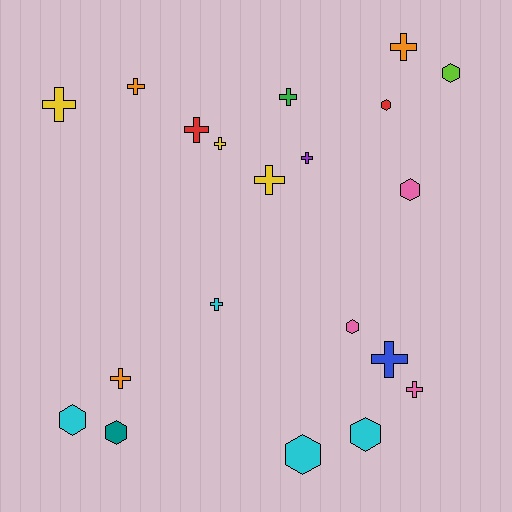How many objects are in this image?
There are 20 objects.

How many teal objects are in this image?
There is 1 teal object.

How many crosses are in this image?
There are 12 crosses.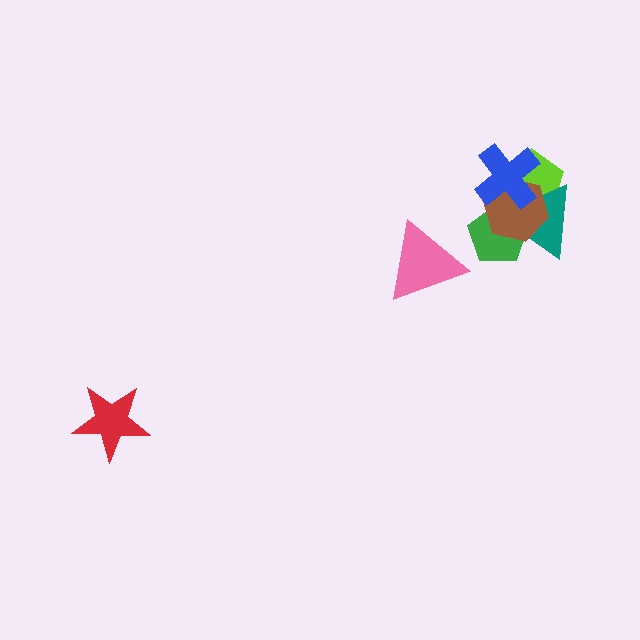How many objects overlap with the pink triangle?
0 objects overlap with the pink triangle.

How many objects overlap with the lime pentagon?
3 objects overlap with the lime pentagon.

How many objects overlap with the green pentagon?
2 objects overlap with the green pentagon.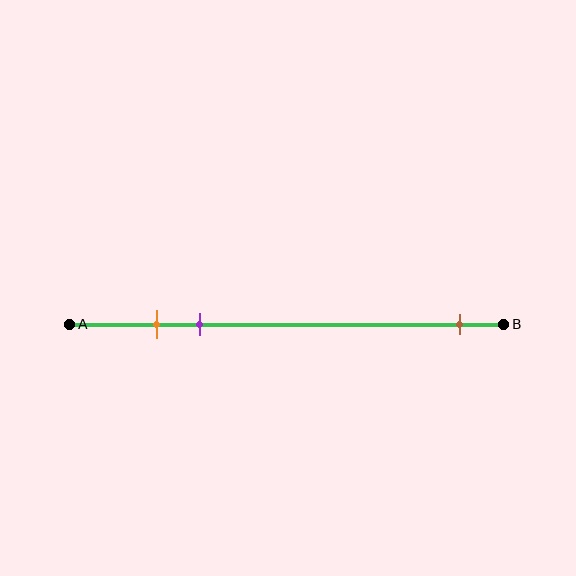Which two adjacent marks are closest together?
The orange and purple marks are the closest adjacent pair.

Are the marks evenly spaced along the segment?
No, the marks are not evenly spaced.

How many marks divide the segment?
There are 3 marks dividing the segment.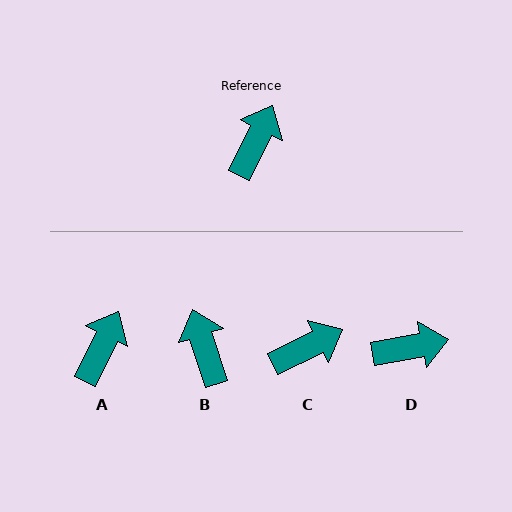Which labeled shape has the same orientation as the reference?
A.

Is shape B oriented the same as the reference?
No, it is off by about 44 degrees.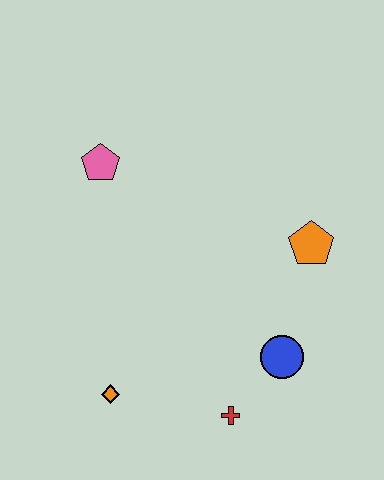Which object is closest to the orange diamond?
The red cross is closest to the orange diamond.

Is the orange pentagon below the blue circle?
No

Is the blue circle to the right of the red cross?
Yes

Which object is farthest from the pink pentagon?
The red cross is farthest from the pink pentagon.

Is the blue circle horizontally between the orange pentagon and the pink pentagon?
Yes